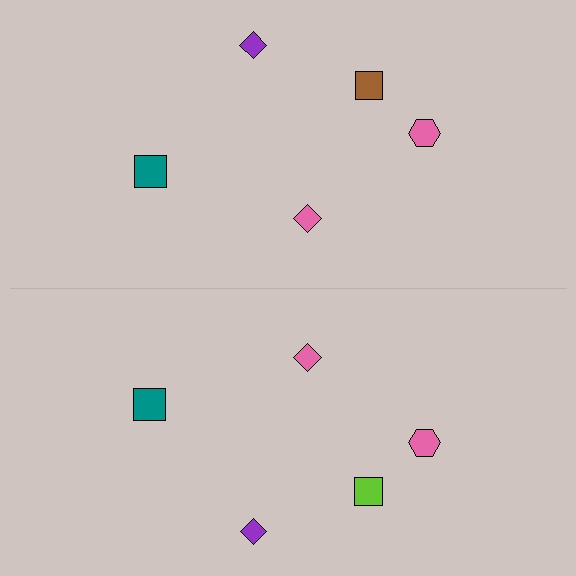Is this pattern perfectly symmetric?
No, the pattern is not perfectly symmetric. The lime square on the bottom side breaks the symmetry — its mirror counterpart is brown.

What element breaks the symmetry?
The lime square on the bottom side breaks the symmetry — its mirror counterpart is brown.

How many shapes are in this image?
There are 10 shapes in this image.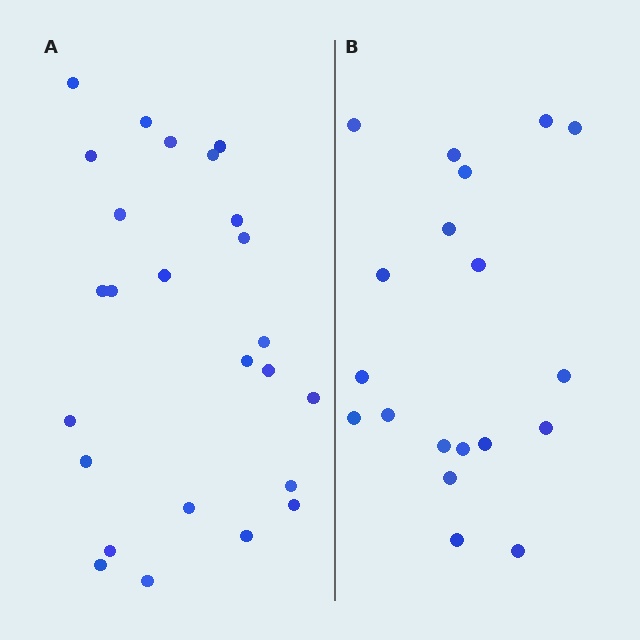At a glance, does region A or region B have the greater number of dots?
Region A (the left region) has more dots.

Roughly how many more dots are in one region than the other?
Region A has about 6 more dots than region B.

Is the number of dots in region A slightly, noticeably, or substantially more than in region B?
Region A has noticeably more, but not dramatically so. The ratio is roughly 1.3 to 1.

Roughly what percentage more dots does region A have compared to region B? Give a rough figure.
About 30% more.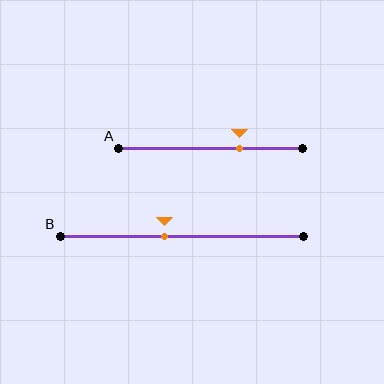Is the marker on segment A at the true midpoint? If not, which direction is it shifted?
No, the marker on segment A is shifted to the right by about 16% of the segment length.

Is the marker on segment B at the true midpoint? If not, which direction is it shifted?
No, the marker on segment B is shifted to the left by about 7% of the segment length.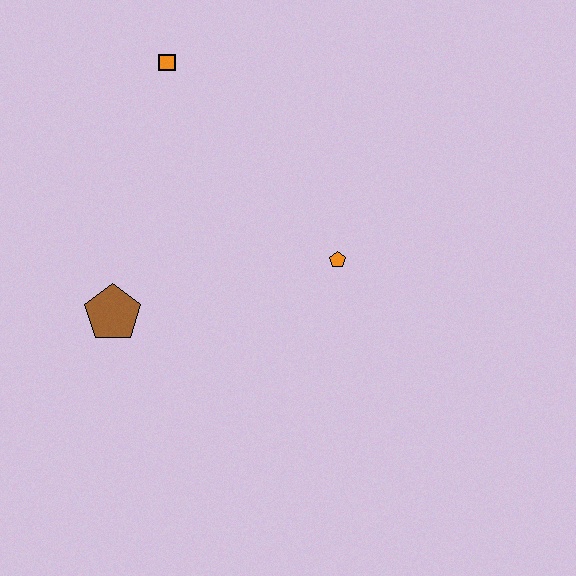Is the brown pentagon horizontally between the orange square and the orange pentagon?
No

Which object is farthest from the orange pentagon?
The orange square is farthest from the orange pentagon.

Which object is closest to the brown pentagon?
The orange pentagon is closest to the brown pentagon.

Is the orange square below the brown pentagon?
No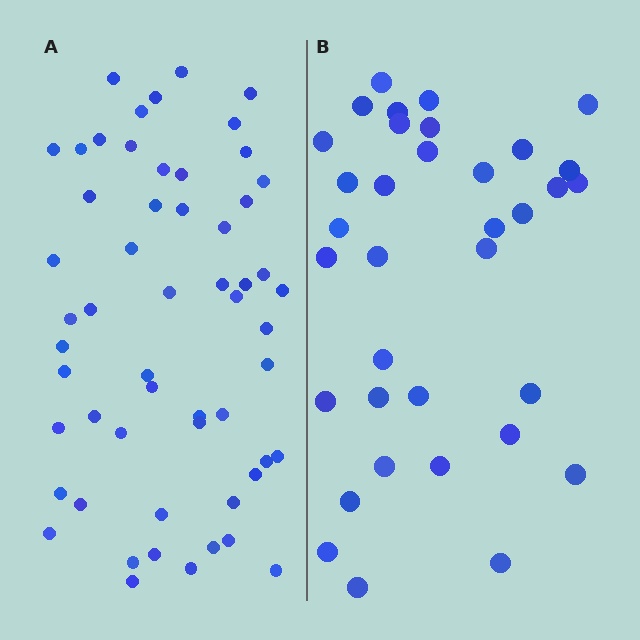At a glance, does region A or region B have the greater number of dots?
Region A (the left region) has more dots.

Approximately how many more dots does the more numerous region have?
Region A has approximately 20 more dots than region B.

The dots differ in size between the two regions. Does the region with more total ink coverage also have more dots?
No. Region B has more total ink coverage because its dots are larger, but region A actually contains more individual dots. Total area can be misleading — the number of items is what matters here.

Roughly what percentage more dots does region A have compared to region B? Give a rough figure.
About 60% more.